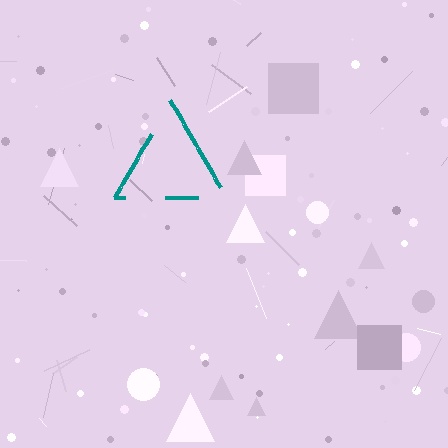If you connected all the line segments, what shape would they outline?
They would outline a triangle.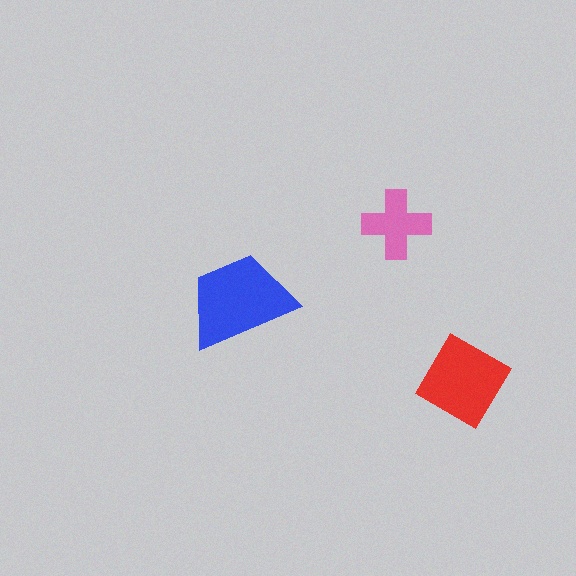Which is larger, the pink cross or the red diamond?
The red diamond.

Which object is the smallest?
The pink cross.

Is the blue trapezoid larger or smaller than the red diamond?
Larger.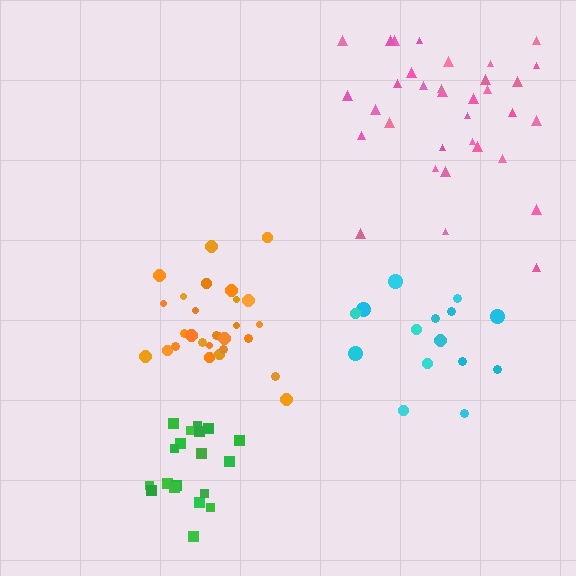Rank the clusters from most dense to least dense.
green, orange, pink, cyan.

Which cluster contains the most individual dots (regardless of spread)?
Pink (34).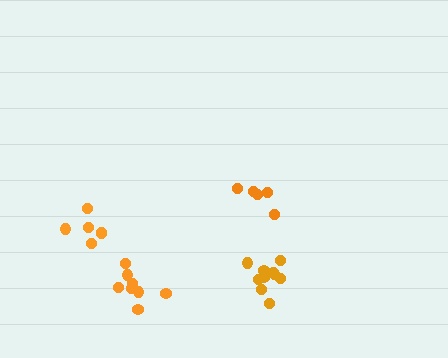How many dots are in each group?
Group 1: 5 dots, Group 2: 6 dots, Group 3: 8 dots, Group 4: 10 dots (29 total).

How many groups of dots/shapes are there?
There are 4 groups.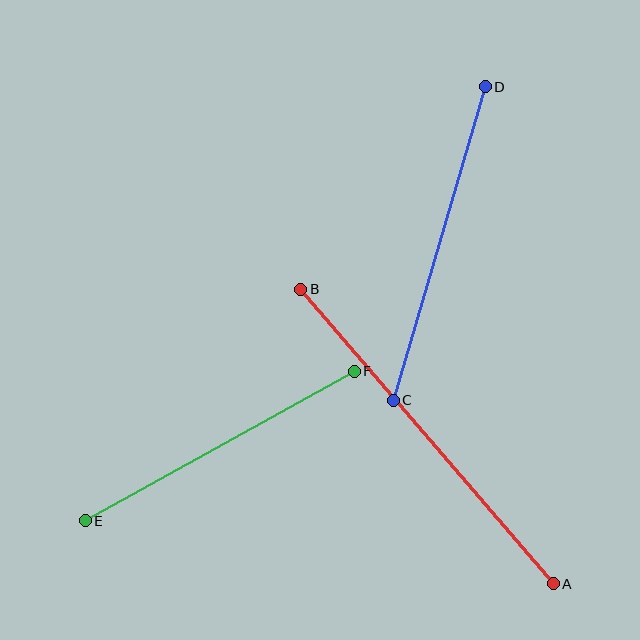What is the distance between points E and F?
The distance is approximately 308 pixels.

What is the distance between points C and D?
The distance is approximately 327 pixels.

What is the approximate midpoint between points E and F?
The midpoint is at approximately (220, 446) pixels.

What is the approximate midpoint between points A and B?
The midpoint is at approximately (427, 437) pixels.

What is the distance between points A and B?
The distance is approximately 388 pixels.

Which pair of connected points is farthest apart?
Points A and B are farthest apart.